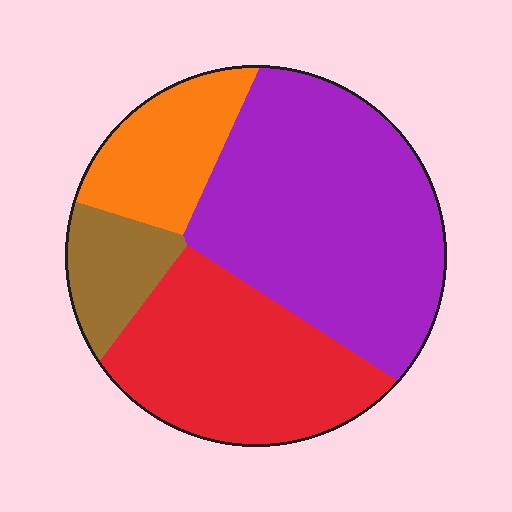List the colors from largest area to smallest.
From largest to smallest: purple, red, orange, brown.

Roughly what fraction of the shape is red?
Red covers 30% of the shape.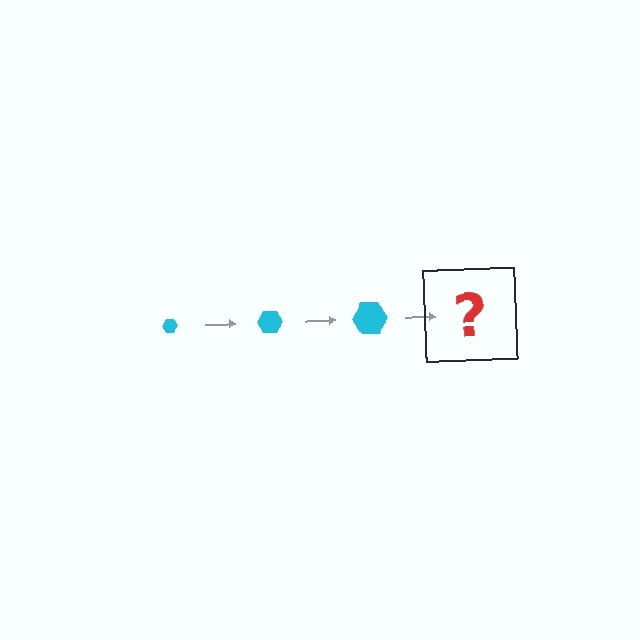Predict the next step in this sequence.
The next step is a cyan hexagon, larger than the previous one.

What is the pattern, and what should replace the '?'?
The pattern is that the hexagon gets progressively larger each step. The '?' should be a cyan hexagon, larger than the previous one.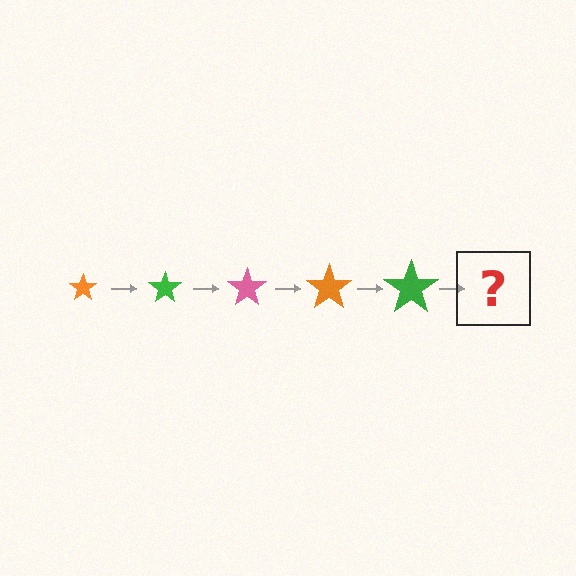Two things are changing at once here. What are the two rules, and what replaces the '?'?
The two rules are that the star grows larger each step and the color cycles through orange, green, and pink. The '?' should be a pink star, larger than the previous one.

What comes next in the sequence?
The next element should be a pink star, larger than the previous one.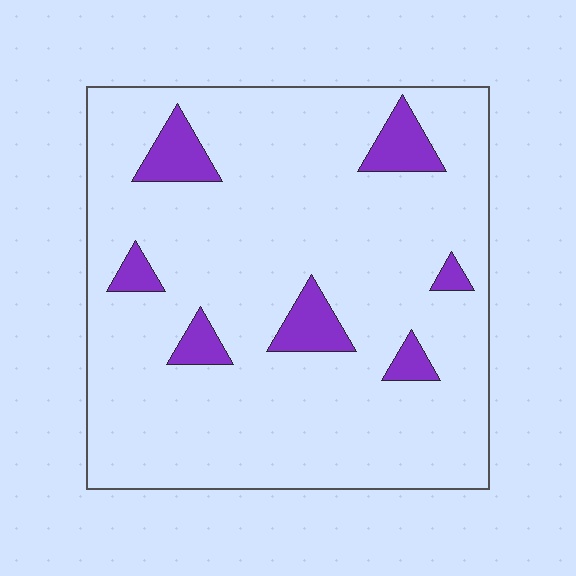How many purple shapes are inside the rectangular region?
7.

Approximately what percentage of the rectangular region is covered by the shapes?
Approximately 10%.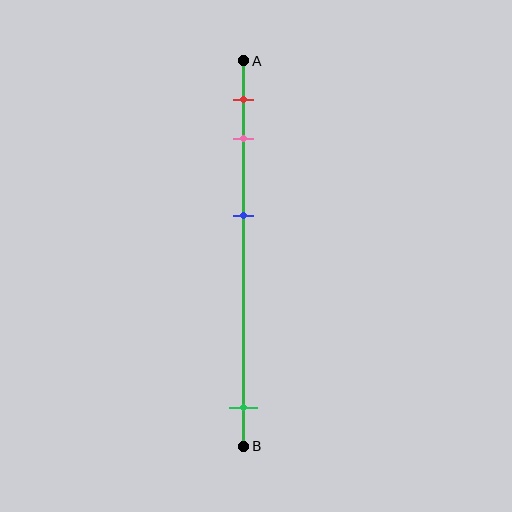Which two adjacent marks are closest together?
The red and pink marks are the closest adjacent pair.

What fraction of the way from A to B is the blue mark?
The blue mark is approximately 40% (0.4) of the way from A to B.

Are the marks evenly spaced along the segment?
No, the marks are not evenly spaced.